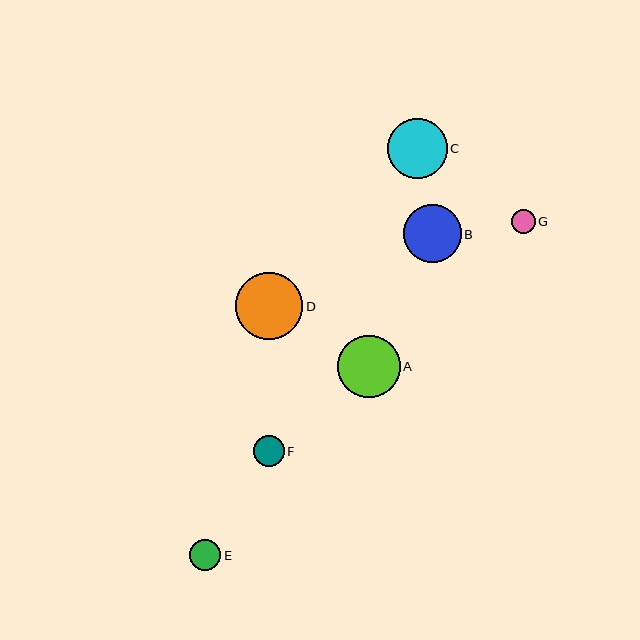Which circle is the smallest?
Circle G is the smallest with a size of approximately 24 pixels.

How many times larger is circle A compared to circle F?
Circle A is approximately 2.0 times the size of circle F.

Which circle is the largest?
Circle D is the largest with a size of approximately 67 pixels.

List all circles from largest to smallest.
From largest to smallest: D, A, C, B, E, F, G.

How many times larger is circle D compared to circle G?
Circle D is approximately 2.9 times the size of circle G.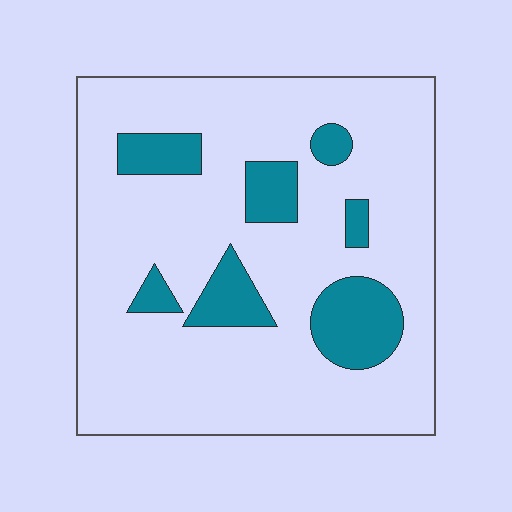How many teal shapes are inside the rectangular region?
7.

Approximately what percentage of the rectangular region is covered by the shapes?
Approximately 15%.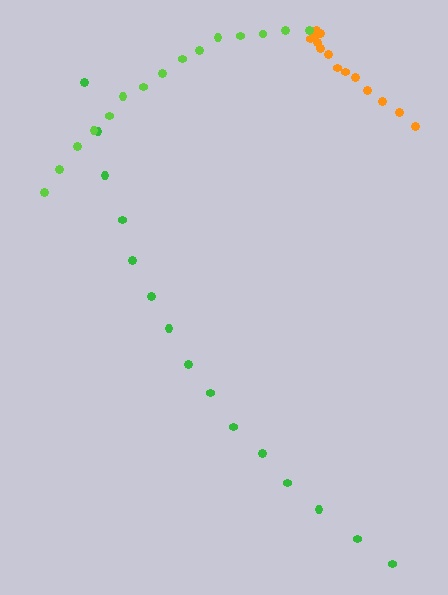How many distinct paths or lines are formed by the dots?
There are 3 distinct paths.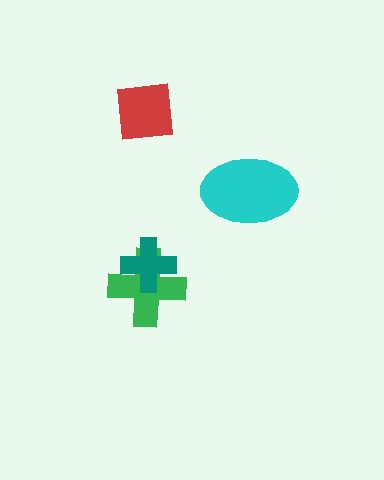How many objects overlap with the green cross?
1 object overlaps with the green cross.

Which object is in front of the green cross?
The teal cross is in front of the green cross.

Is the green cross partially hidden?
Yes, it is partially covered by another shape.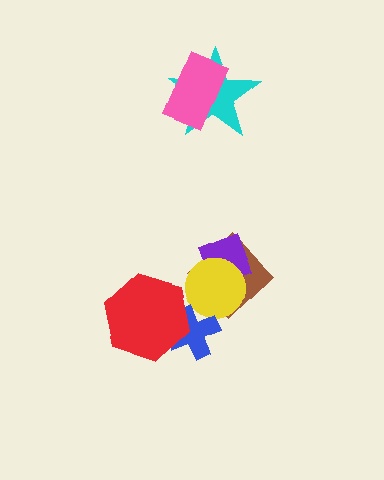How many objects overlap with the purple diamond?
2 objects overlap with the purple diamond.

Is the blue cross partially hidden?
Yes, it is partially covered by another shape.